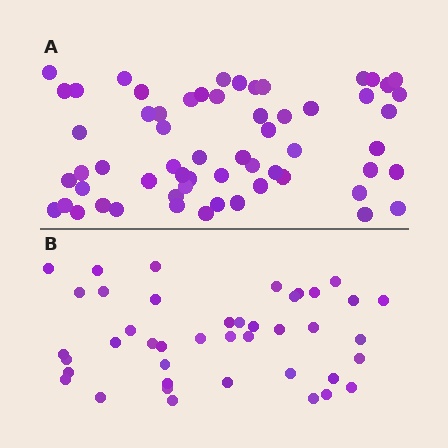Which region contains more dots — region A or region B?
Region A (the top region) has more dots.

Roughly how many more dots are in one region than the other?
Region A has approximately 20 more dots than region B.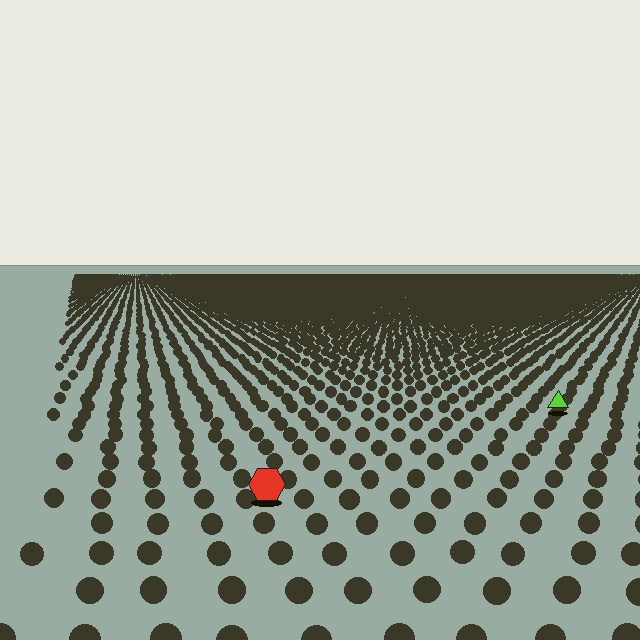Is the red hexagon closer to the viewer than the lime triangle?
Yes. The red hexagon is closer — you can tell from the texture gradient: the ground texture is coarser near it.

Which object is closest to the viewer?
The red hexagon is closest. The texture marks near it are larger and more spread out.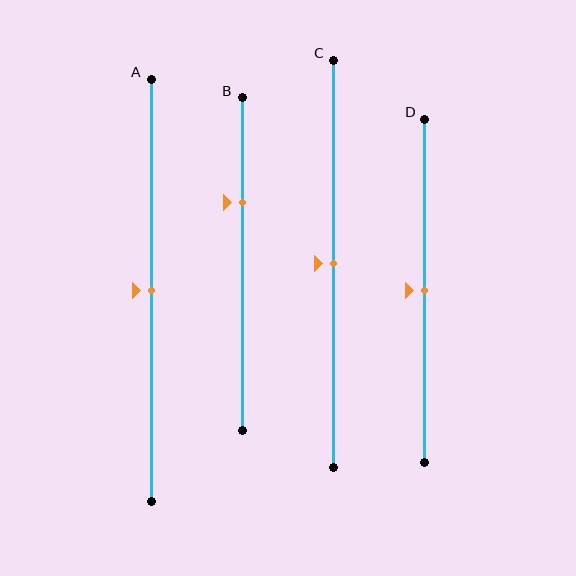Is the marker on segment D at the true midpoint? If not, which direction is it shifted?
Yes, the marker on segment D is at the true midpoint.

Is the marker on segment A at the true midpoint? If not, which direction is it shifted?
Yes, the marker on segment A is at the true midpoint.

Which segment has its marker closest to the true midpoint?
Segment A has its marker closest to the true midpoint.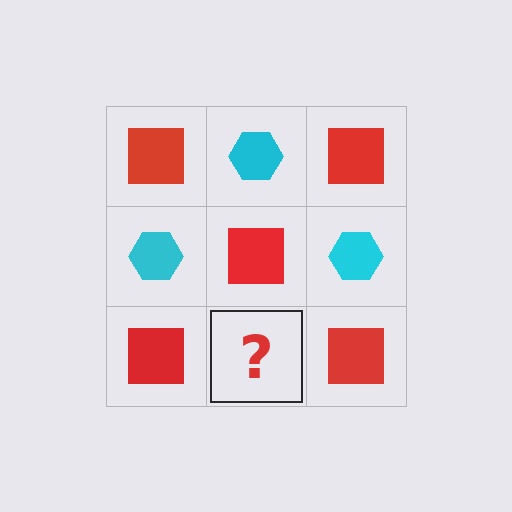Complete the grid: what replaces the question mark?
The question mark should be replaced with a cyan hexagon.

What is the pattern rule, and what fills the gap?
The rule is that it alternates red square and cyan hexagon in a checkerboard pattern. The gap should be filled with a cyan hexagon.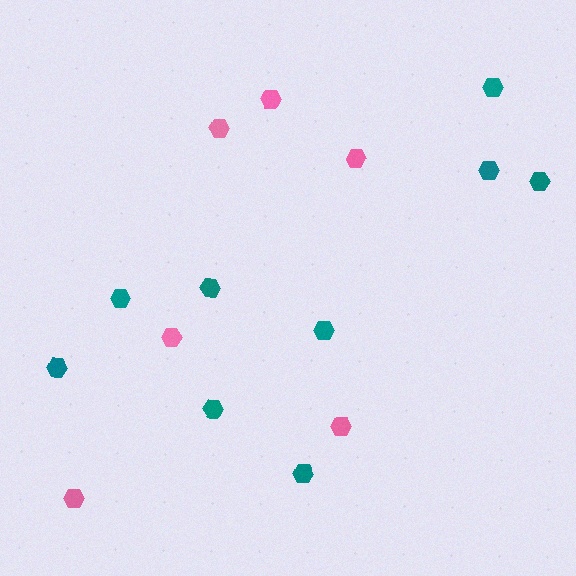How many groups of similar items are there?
There are 2 groups: one group of teal hexagons (9) and one group of pink hexagons (6).